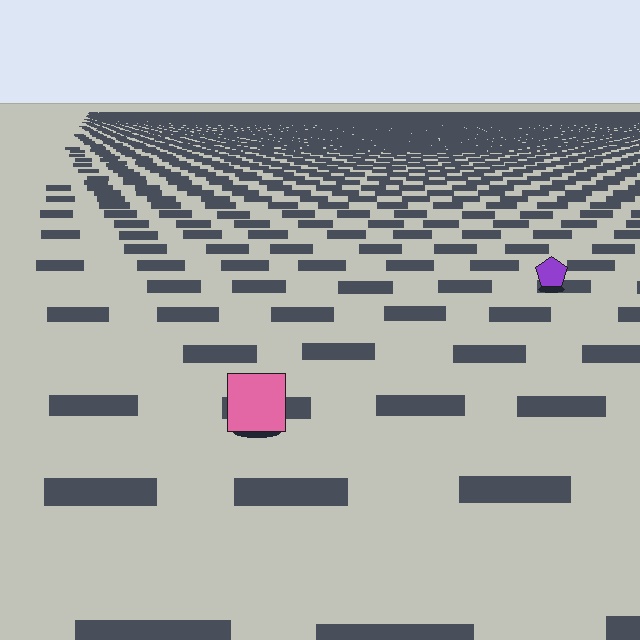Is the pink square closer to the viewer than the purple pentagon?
Yes. The pink square is closer — you can tell from the texture gradient: the ground texture is coarser near it.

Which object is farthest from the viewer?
The purple pentagon is farthest from the viewer. It appears smaller and the ground texture around it is denser.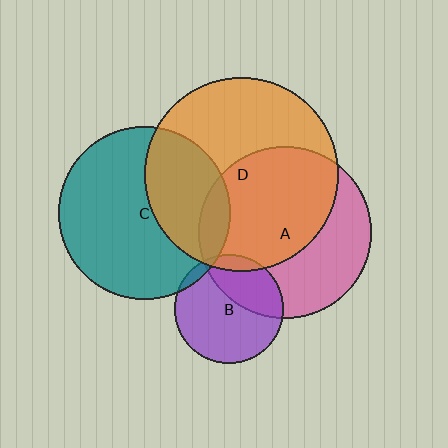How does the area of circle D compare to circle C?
Approximately 1.3 times.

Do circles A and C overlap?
Yes.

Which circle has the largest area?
Circle D (orange).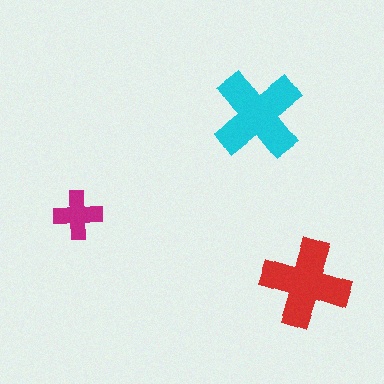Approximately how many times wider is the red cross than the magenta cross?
About 2 times wider.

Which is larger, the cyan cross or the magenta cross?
The cyan one.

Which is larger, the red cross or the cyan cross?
The cyan one.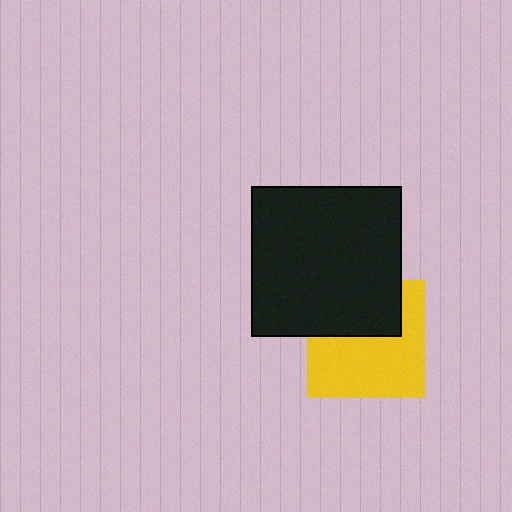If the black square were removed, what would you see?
You would see the complete yellow square.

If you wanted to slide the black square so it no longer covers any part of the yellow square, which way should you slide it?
Slide it up — that is the most direct way to separate the two shapes.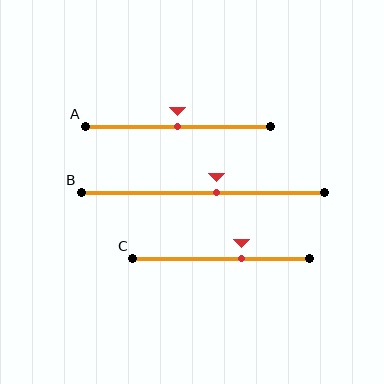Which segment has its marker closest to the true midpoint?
Segment A has its marker closest to the true midpoint.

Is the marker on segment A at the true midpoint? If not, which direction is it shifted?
Yes, the marker on segment A is at the true midpoint.